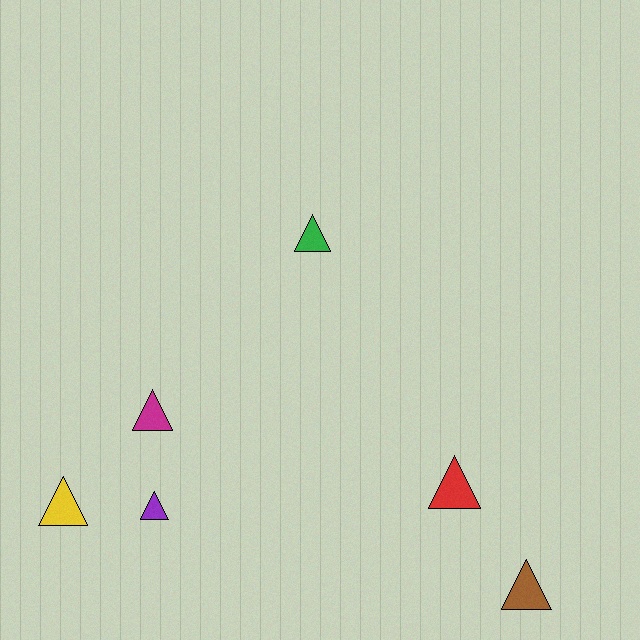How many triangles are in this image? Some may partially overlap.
There are 6 triangles.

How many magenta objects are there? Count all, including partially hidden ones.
There is 1 magenta object.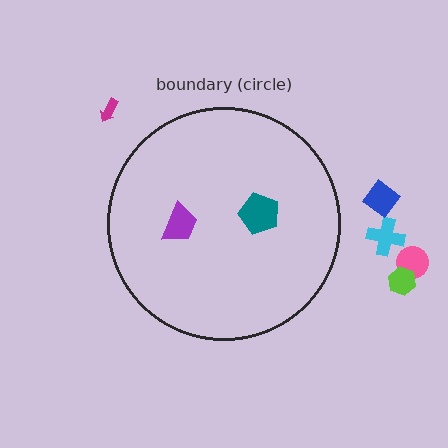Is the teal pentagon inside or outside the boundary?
Inside.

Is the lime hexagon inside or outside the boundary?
Outside.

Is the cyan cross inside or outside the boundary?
Outside.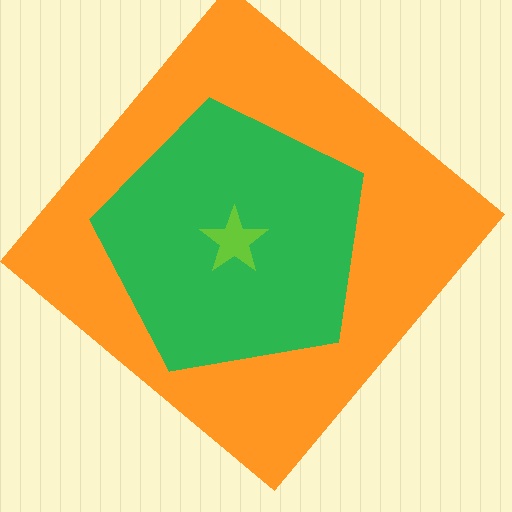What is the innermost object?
The lime star.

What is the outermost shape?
The orange diamond.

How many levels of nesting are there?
3.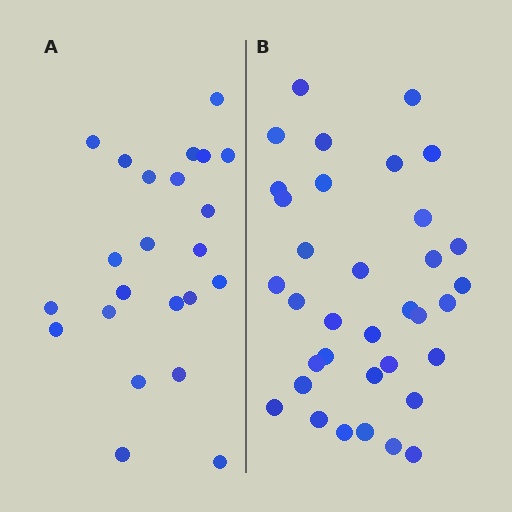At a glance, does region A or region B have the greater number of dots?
Region B (the right region) has more dots.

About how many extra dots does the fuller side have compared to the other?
Region B has roughly 12 or so more dots than region A.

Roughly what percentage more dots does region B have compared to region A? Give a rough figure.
About 50% more.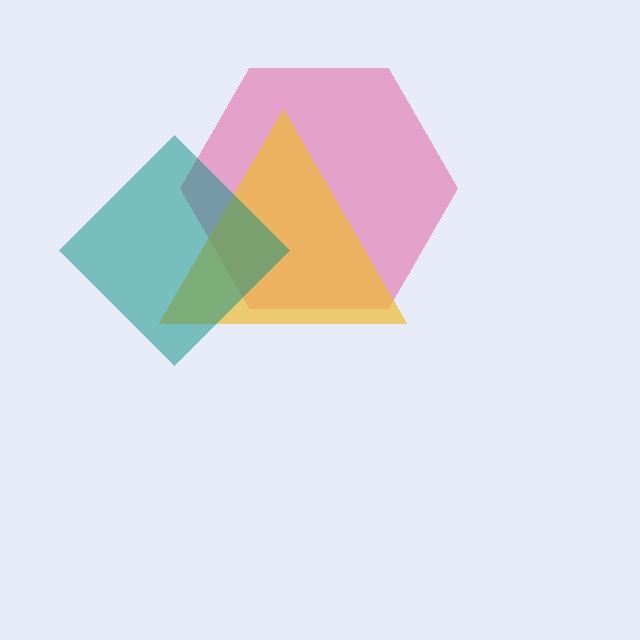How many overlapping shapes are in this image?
There are 3 overlapping shapes in the image.